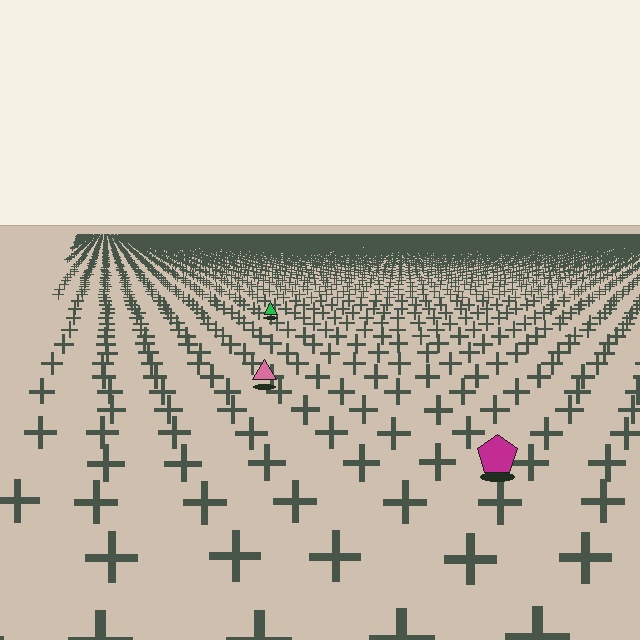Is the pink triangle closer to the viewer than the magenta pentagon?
No. The magenta pentagon is closer — you can tell from the texture gradient: the ground texture is coarser near it.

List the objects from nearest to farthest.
From nearest to farthest: the magenta pentagon, the pink triangle, the green triangle.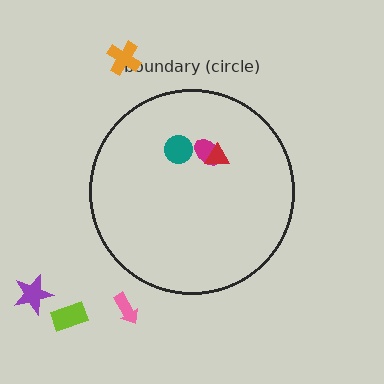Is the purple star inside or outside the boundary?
Outside.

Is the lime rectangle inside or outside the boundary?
Outside.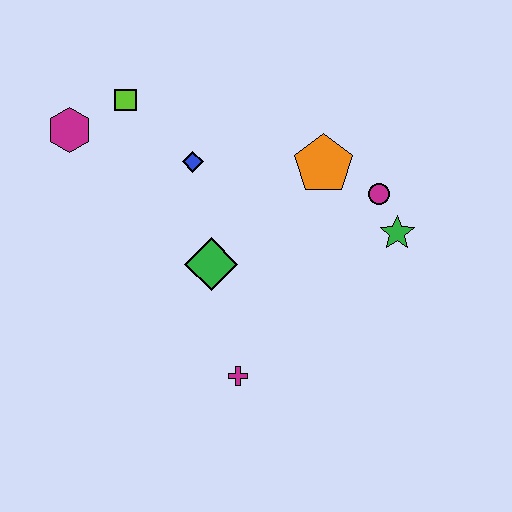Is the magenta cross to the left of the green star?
Yes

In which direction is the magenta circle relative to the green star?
The magenta circle is above the green star.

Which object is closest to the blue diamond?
The lime square is closest to the blue diamond.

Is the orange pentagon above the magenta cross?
Yes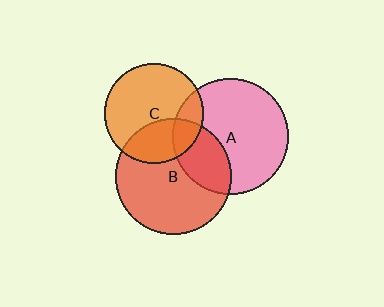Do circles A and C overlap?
Yes.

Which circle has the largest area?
Circle B (red).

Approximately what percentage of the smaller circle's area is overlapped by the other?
Approximately 15%.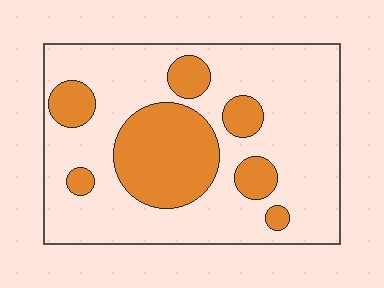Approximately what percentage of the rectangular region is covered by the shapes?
Approximately 25%.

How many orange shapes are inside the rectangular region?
7.